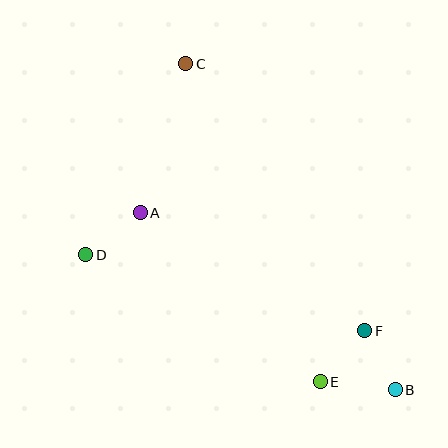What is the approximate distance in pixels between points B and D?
The distance between B and D is approximately 338 pixels.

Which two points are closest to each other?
Points B and F are closest to each other.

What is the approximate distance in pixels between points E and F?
The distance between E and F is approximately 68 pixels.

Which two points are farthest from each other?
Points B and C are farthest from each other.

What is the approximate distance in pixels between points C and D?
The distance between C and D is approximately 215 pixels.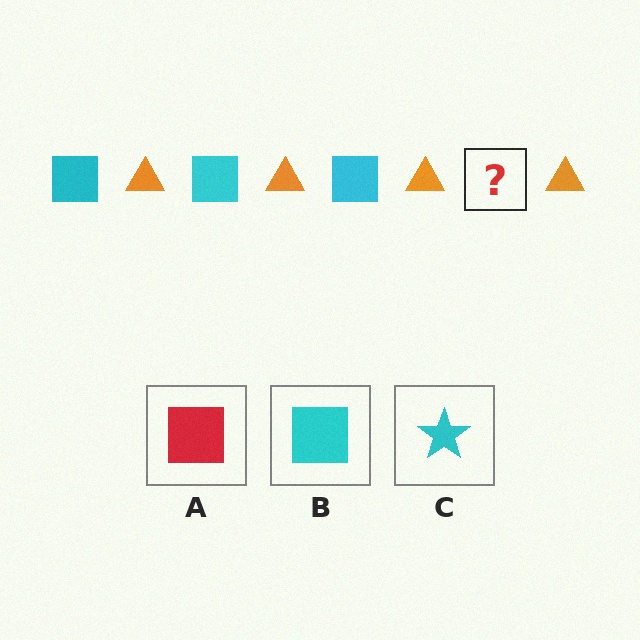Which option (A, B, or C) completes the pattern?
B.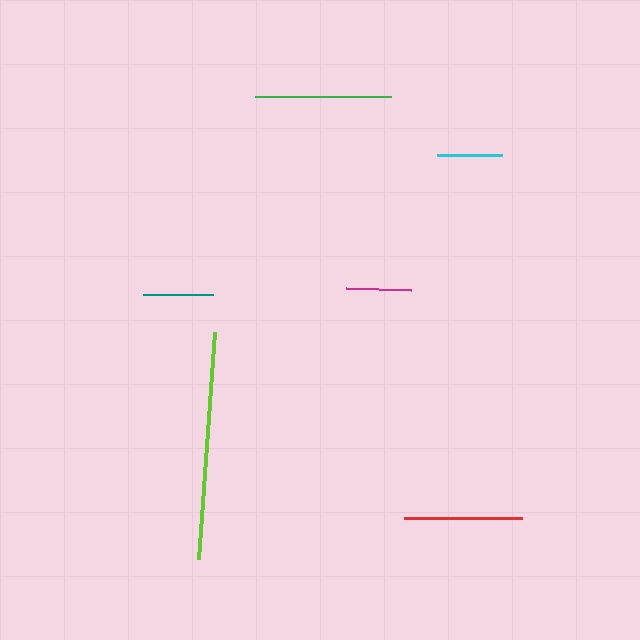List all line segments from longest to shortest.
From longest to shortest: lime, green, red, teal, magenta, cyan.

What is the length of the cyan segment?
The cyan segment is approximately 64 pixels long.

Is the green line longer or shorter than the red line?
The green line is longer than the red line.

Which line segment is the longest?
The lime line is the longest at approximately 227 pixels.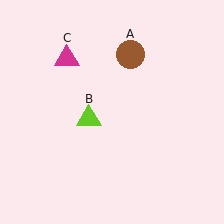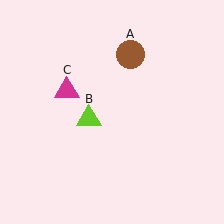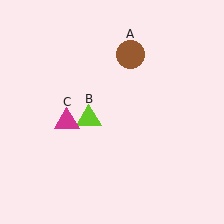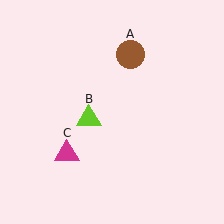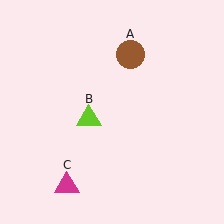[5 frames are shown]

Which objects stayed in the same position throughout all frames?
Brown circle (object A) and lime triangle (object B) remained stationary.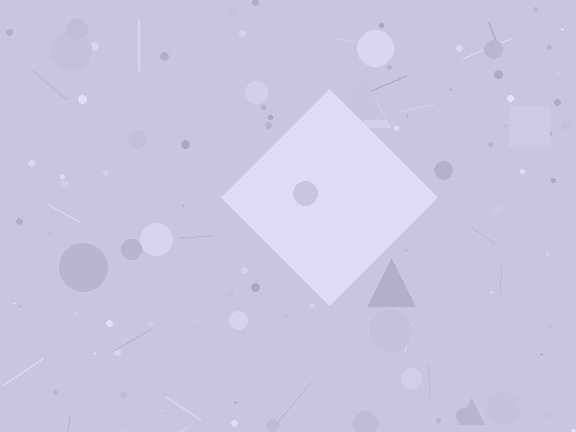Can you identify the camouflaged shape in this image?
The camouflaged shape is a diamond.